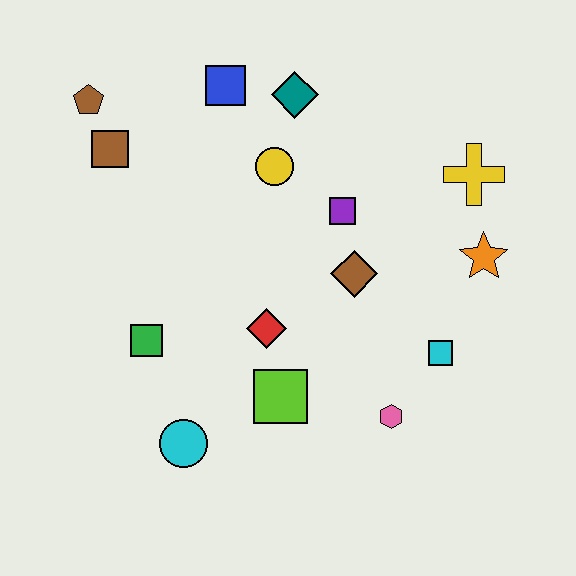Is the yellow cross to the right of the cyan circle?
Yes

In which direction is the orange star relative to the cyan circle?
The orange star is to the right of the cyan circle.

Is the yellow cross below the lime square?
No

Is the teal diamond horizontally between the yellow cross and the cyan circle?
Yes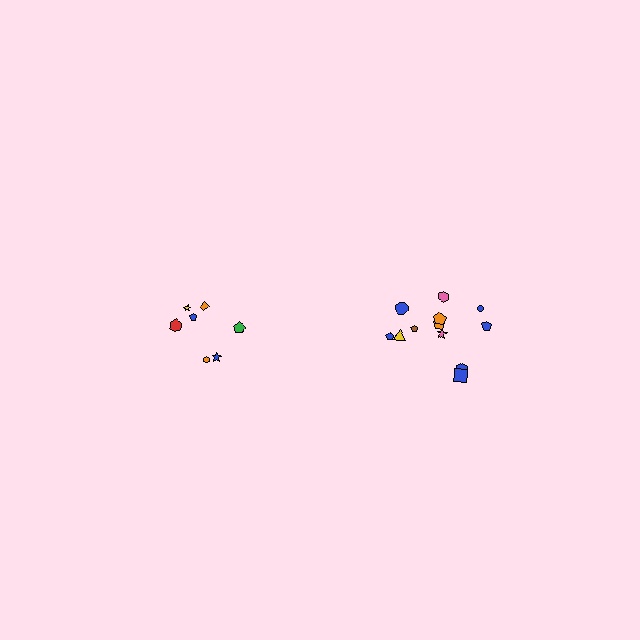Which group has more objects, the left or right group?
The right group.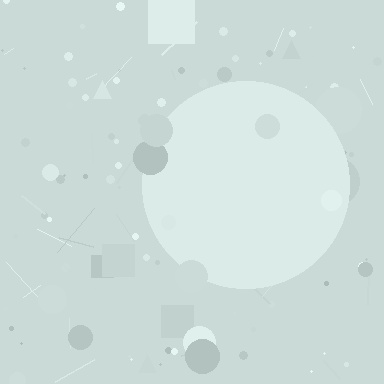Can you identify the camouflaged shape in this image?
The camouflaged shape is a circle.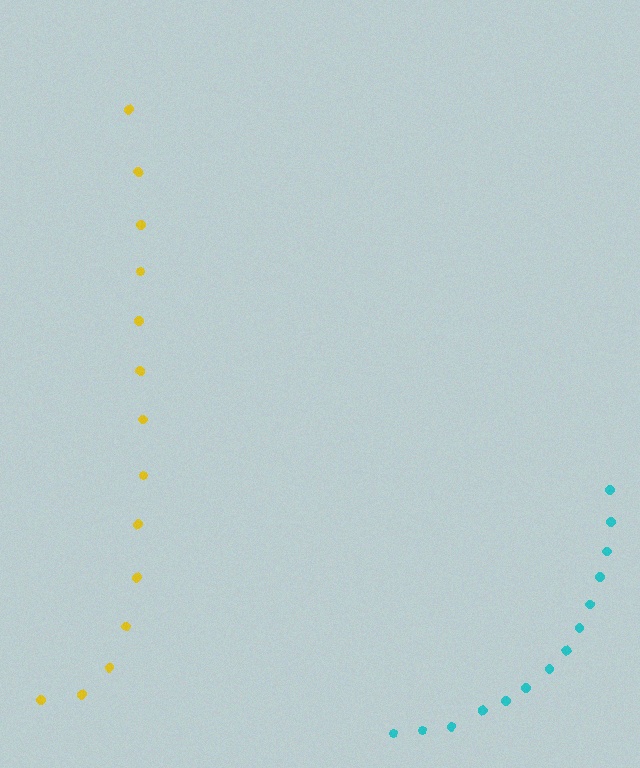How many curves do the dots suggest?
There are 2 distinct paths.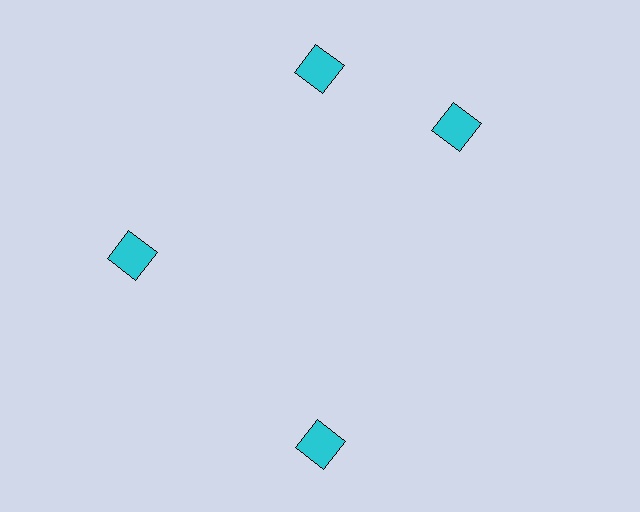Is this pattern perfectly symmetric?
No. The 4 cyan squares are arranged in a ring, but one element near the 3 o'clock position is rotated out of alignment along the ring, breaking the 4-fold rotational symmetry.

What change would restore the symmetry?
The symmetry would be restored by rotating it back into even spacing with its neighbors so that all 4 squares sit at equal angles and equal distance from the center.